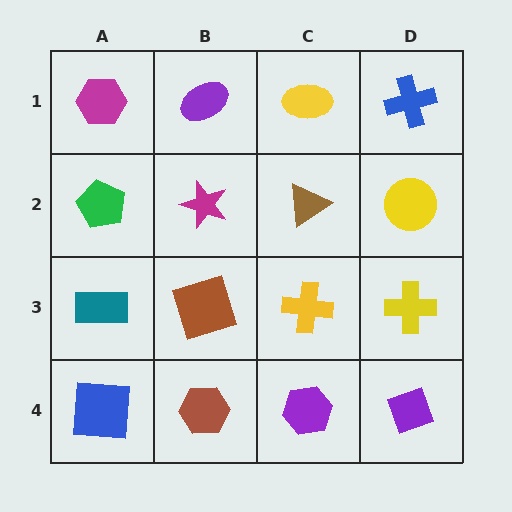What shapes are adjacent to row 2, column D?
A blue cross (row 1, column D), a yellow cross (row 3, column D), a brown triangle (row 2, column C).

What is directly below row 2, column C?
A yellow cross.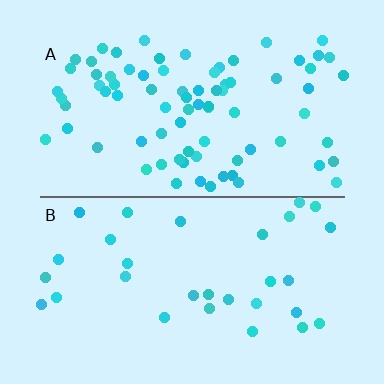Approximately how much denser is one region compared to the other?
Approximately 2.5× — region A over region B.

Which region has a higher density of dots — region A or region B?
A (the top).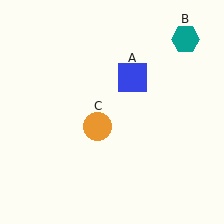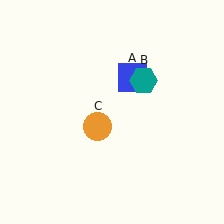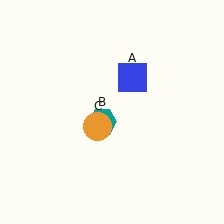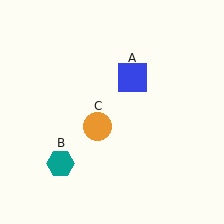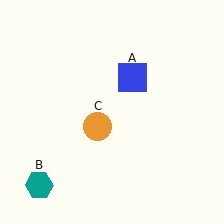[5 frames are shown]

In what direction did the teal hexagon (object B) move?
The teal hexagon (object B) moved down and to the left.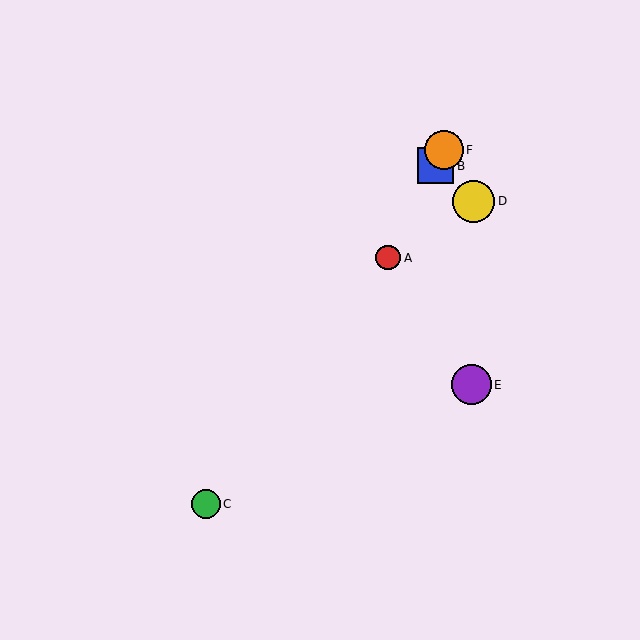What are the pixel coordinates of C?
Object C is at (206, 504).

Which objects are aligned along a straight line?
Objects A, B, F are aligned along a straight line.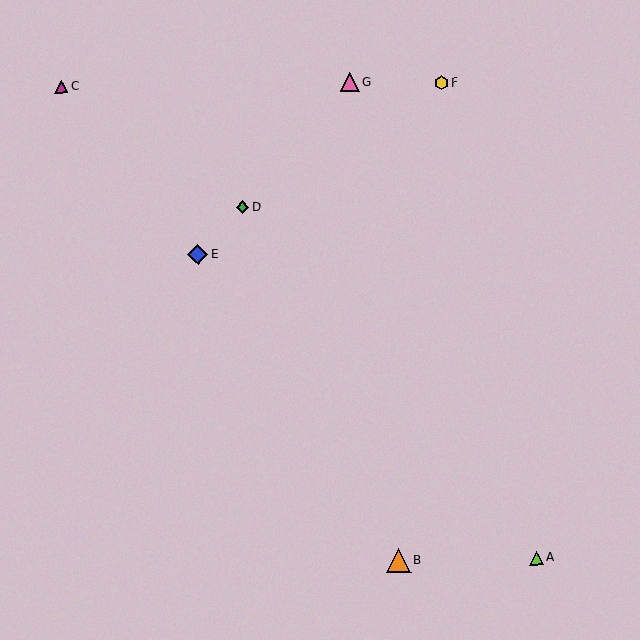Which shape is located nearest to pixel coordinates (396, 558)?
The orange triangle (labeled B) at (399, 560) is nearest to that location.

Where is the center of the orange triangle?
The center of the orange triangle is at (399, 560).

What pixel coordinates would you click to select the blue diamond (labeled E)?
Click at (198, 254) to select the blue diamond E.